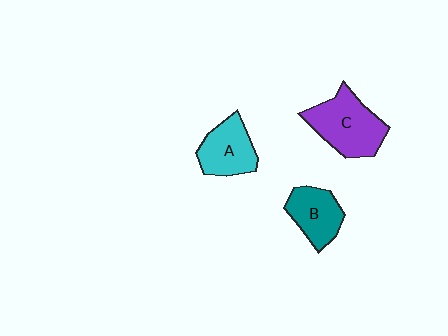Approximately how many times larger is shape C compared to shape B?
Approximately 1.5 times.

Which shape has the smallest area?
Shape B (teal).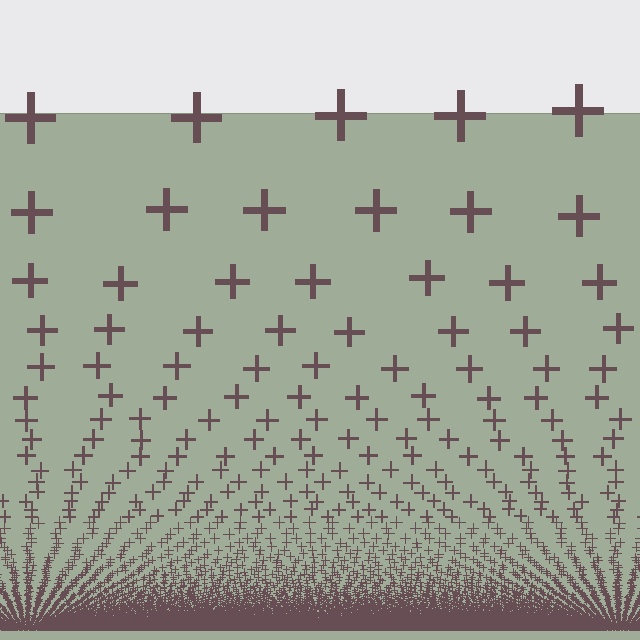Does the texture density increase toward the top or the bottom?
Density increases toward the bottom.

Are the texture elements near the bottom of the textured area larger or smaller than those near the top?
Smaller. The gradient is inverted — elements near the bottom are smaller and denser.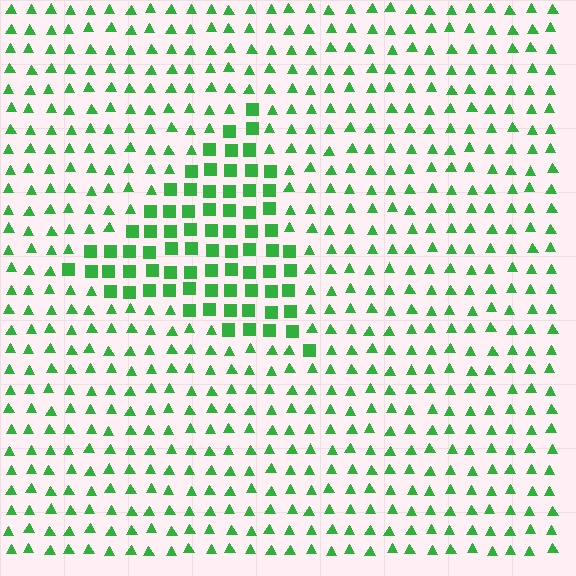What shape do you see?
I see a triangle.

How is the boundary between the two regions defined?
The boundary is defined by a change in element shape: squares inside vs. triangles outside. All elements share the same color and spacing.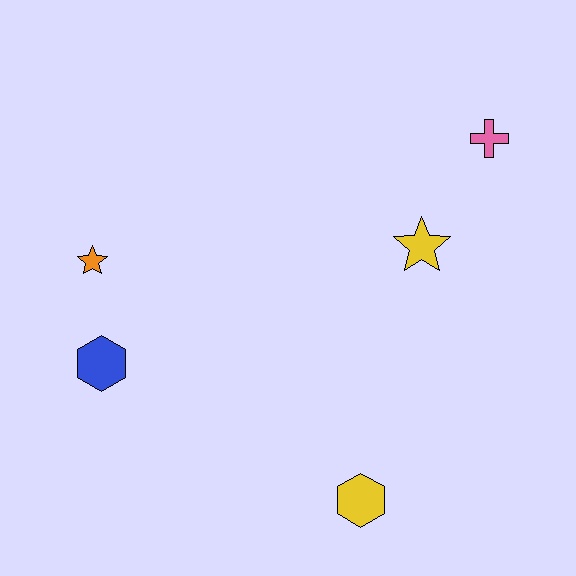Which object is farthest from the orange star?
The pink cross is farthest from the orange star.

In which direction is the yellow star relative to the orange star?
The yellow star is to the right of the orange star.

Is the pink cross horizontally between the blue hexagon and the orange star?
No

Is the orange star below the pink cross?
Yes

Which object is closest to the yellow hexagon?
The yellow star is closest to the yellow hexagon.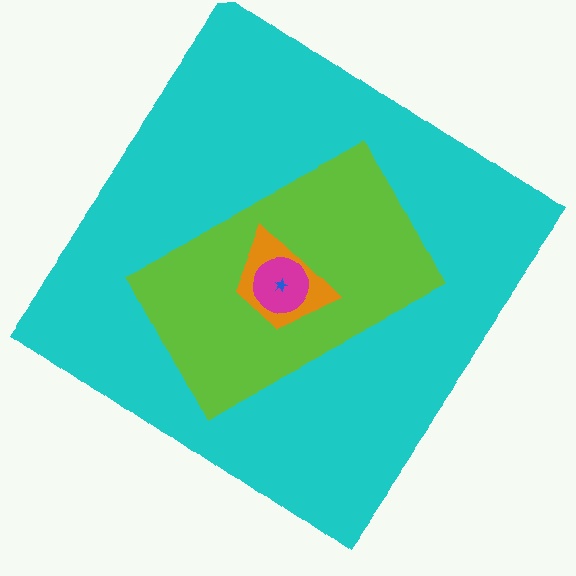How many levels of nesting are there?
5.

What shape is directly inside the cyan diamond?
The lime rectangle.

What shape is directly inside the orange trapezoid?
The magenta circle.